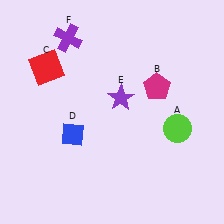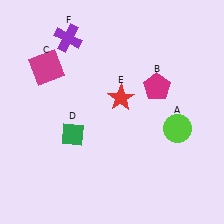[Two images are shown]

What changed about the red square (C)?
In Image 1, C is red. In Image 2, it changed to magenta.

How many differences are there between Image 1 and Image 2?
There are 3 differences between the two images.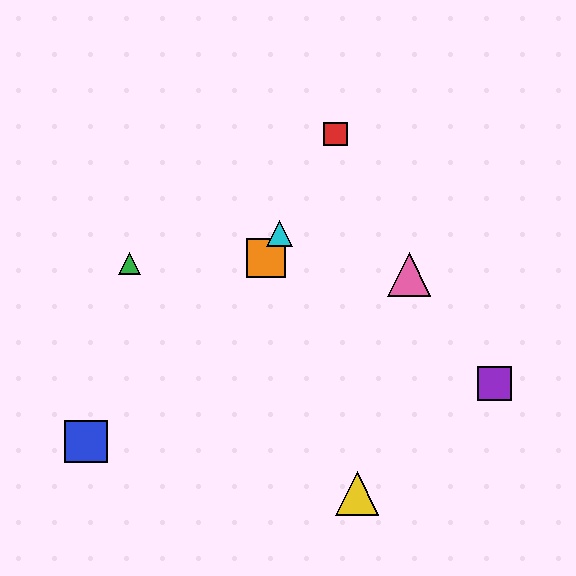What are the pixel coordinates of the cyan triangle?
The cyan triangle is at (280, 234).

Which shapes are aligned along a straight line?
The red square, the orange square, the cyan triangle are aligned along a straight line.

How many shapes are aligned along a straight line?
3 shapes (the red square, the orange square, the cyan triangle) are aligned along a straight line.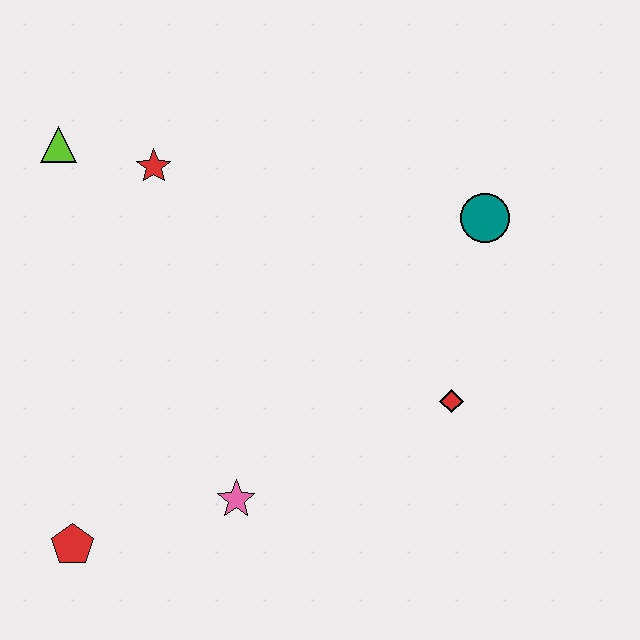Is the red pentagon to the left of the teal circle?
Yes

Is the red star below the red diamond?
No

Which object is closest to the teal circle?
The red diamond is closest to the teal circle.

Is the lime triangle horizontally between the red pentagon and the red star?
No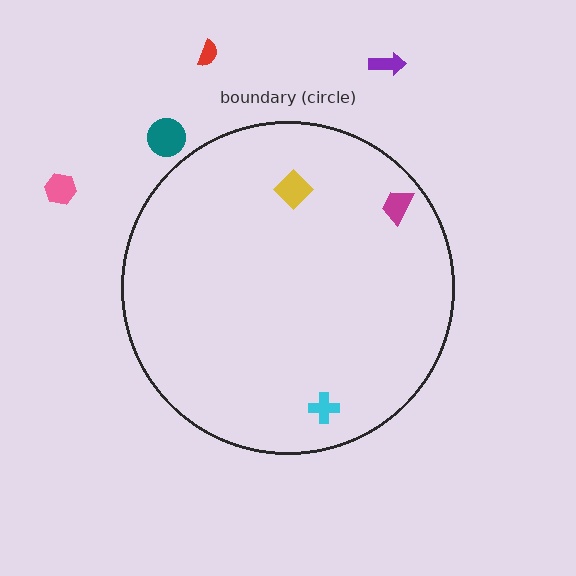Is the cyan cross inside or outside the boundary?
Inside.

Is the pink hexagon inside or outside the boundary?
Outside.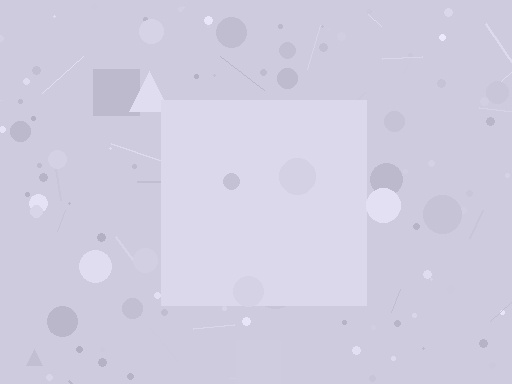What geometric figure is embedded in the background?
A square is embedded in the background.